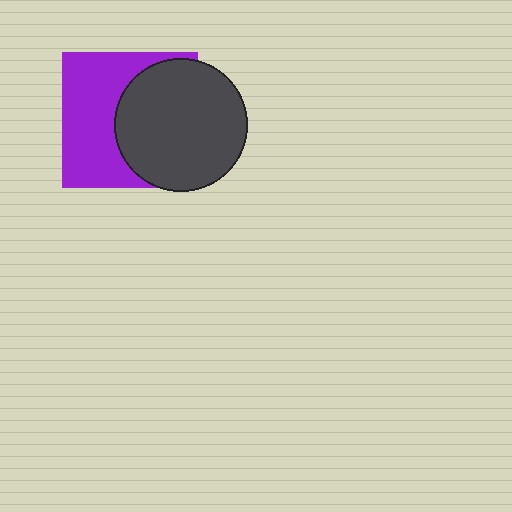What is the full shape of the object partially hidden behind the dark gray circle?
The partially hidden object is a purple square.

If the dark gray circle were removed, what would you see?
You would see the complete purple square.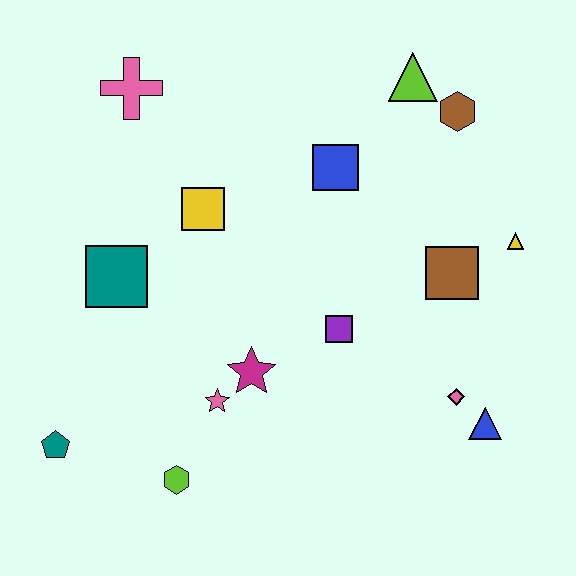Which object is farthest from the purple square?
The pink cross is farthest from the purple square.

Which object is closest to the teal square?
The yellow square is closest to the teal square.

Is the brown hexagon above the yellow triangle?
Yes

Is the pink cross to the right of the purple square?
No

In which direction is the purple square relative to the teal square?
The purple square is to the right of the teal square.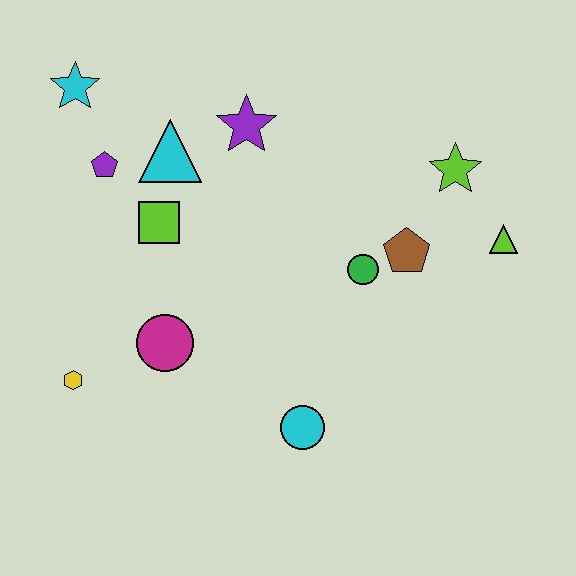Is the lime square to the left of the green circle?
Yes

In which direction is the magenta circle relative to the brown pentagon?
The magenta circle is to the left of the brown pentagon.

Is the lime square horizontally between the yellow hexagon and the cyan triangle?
Yes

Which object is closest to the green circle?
The brown pentagon is closest to the green circle.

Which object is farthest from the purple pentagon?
The lime triangle is farthest from the purple pentagon.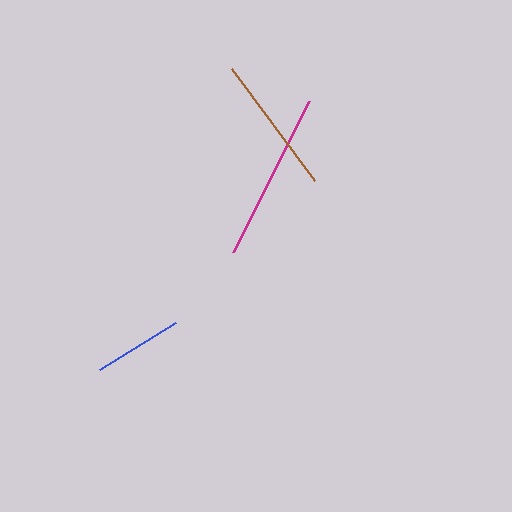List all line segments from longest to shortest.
From longest to shortest: magenta, brown, blue.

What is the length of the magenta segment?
The magenta segment is approximately 169 pixels long.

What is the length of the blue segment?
The blue segment is approximately 90 pixels long.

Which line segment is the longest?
The magenta line is the longest at approximately 169 pixels.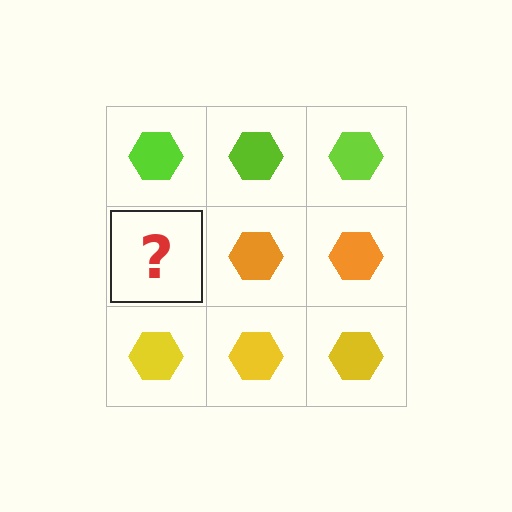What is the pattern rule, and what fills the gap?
The rule is that each row has a consistent color. The gap should be filled with an orange hexagon.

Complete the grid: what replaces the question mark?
The question mark should be replaced with an orange hexagon.